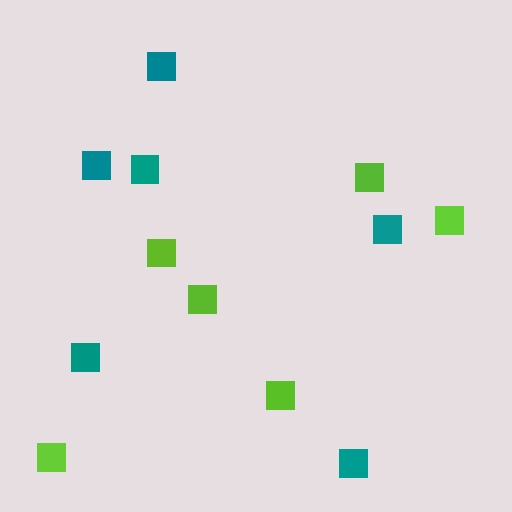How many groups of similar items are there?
There are 2 groups: one group of lime squares (6) and one group of teal squares (6).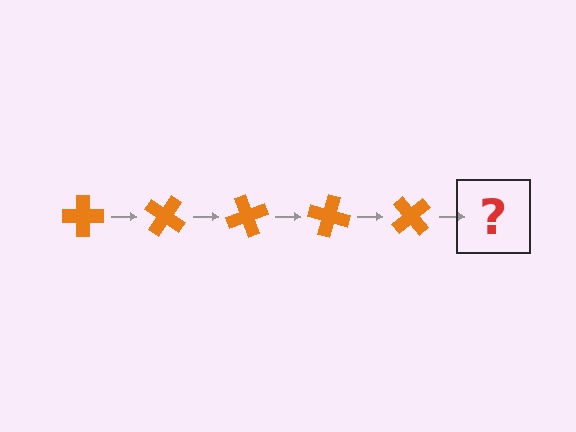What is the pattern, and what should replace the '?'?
The pattern is that the cross rotates 35 degrees each step. The '?' should be an orange cross rotated 175 degrees.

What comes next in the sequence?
The next element should be an orange cross rotated 175 degrees.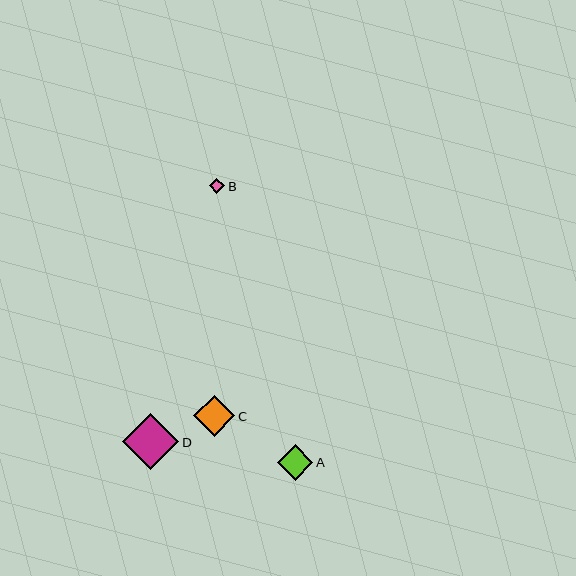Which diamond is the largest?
Diamond D is the largest with a size of approximately 56 pixels.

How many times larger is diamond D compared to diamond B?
Diamond D is approximately 3.6 times the size of diamond B.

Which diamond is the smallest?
Diamond B is the smallest with a size of approximately 15 pixels.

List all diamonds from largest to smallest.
From largest to smallest: D, C, A, B.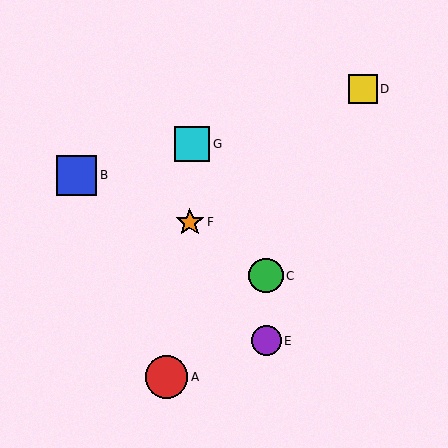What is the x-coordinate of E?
Object E is at x≈266.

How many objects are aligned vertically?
2 objects (C, E) are aligned vertically.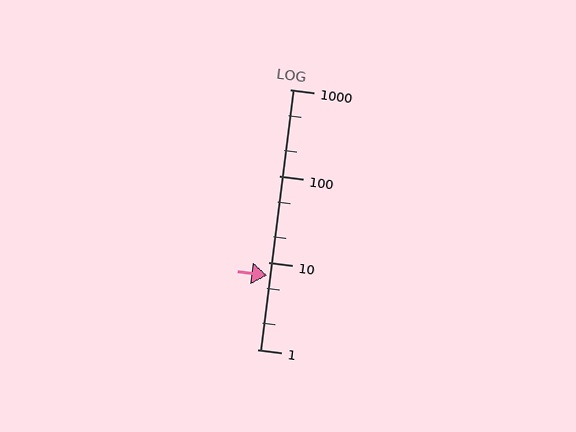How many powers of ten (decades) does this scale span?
The scale spans 3 decades, from 1 to 1000.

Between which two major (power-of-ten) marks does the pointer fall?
The pointer is between 1 and 10.